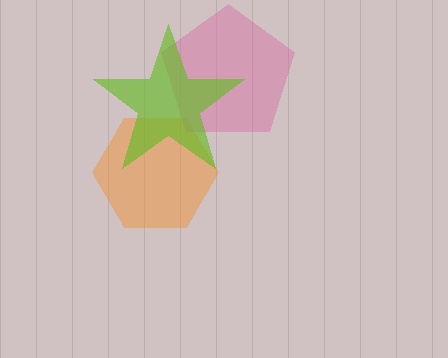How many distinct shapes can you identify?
There are 3 distinct shapes: an orange hexagon, a pink pentagon, a lime star.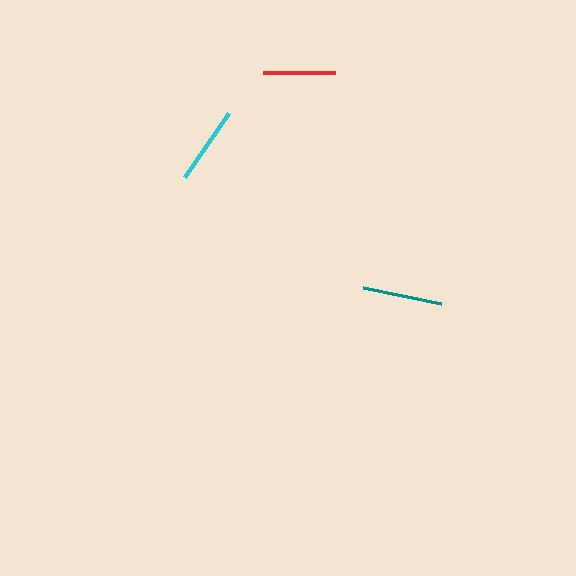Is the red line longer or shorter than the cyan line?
The cyan line is longer than the red line.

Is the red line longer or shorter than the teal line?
The teal line is longer than the red line.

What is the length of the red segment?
The red segment is approximately 72 pixels long.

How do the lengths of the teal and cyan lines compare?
The teal and cyan lines are approximately the same length.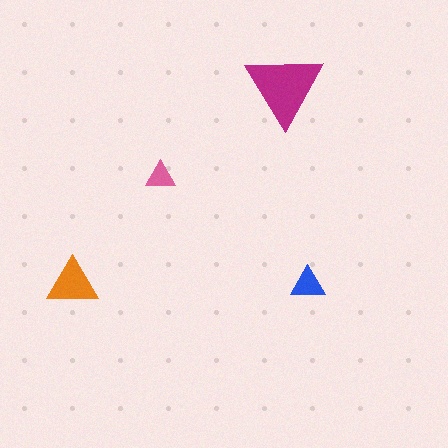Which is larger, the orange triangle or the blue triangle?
The orange one.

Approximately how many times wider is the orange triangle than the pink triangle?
About 1.5 times wider.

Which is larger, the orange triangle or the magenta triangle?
The magenta one.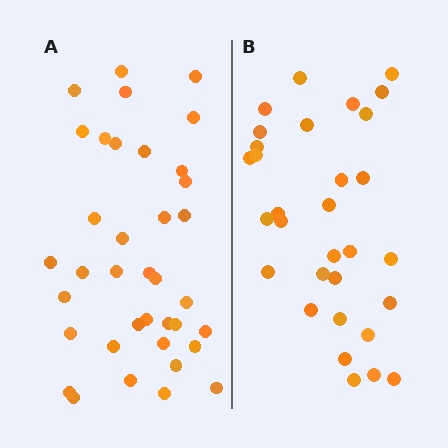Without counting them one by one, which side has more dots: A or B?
Region A (the left region) has more dots.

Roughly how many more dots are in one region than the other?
Region A has about 6 more dots than region B.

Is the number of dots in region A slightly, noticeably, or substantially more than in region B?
Region A has only slightly more — the two regions are fairly close. The ratio is roughly 1.2 to 1.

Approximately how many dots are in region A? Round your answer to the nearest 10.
About 40 dots. (The exact count is 37, which rounds to 40.)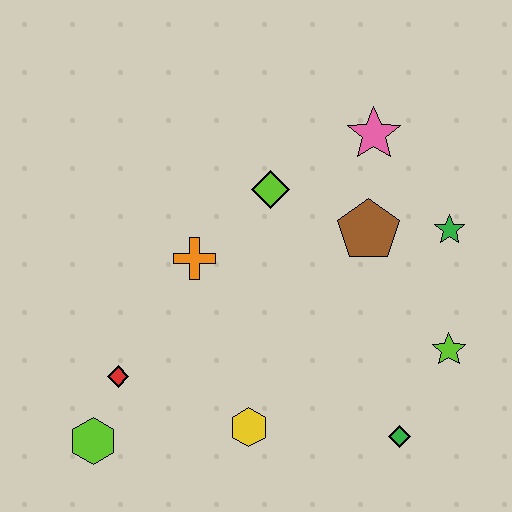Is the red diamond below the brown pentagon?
Yes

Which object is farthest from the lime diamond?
The lime hexagon is farthest from the lime diamond.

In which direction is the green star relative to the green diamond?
The green star is above the green diamond.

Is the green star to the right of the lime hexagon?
Yes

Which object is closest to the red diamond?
The lime hexagon is closest to the red diamond.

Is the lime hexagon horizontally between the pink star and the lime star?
No